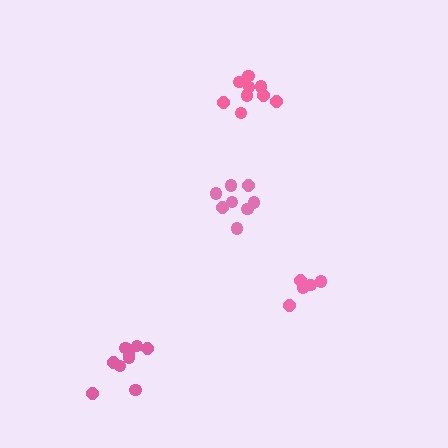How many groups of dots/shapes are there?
There are 4 groups.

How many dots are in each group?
Group 1: 5 dots, Group 2: 8 dots, Group 3: 9 dots, Group 4: 9 dots (31 total).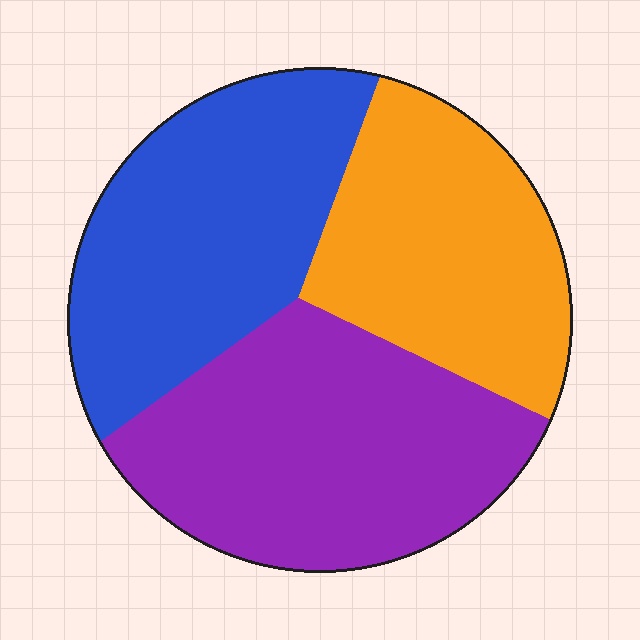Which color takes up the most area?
Purple, at roughly 40%.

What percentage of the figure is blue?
Blue takes up between a quarter and a half of the figure.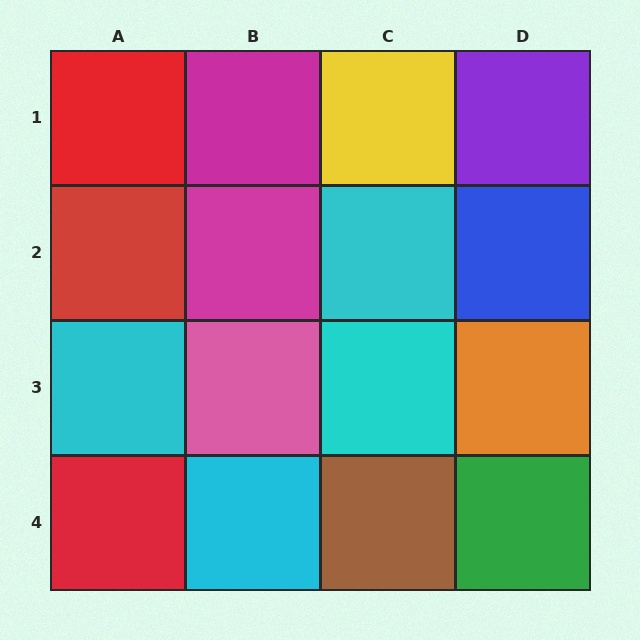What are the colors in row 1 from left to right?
Red, magenta, yellow, purple.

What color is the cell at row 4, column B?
Cyan.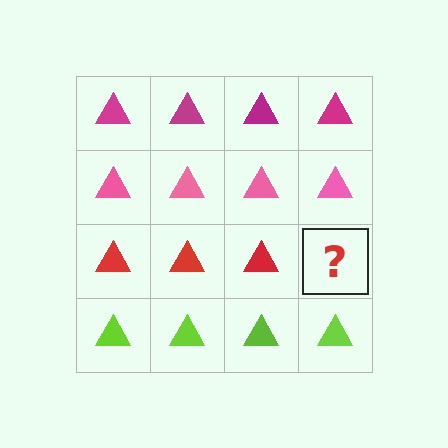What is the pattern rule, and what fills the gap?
The rule is that each row has a consistent color. The gap should be filled with a red triangle.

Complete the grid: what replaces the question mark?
The question mark should be replaced with a red triangle.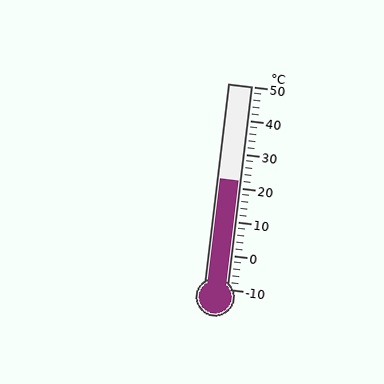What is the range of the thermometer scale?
The thermometer scale ranges from -10°C to 50°C.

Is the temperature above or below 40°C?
The temperature is below 40°C.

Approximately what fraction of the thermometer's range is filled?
The thermometer is filled to approximately 55% of its range.